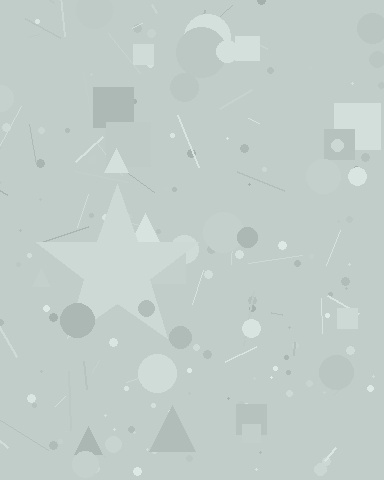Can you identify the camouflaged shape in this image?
The camouflaged shape is a star.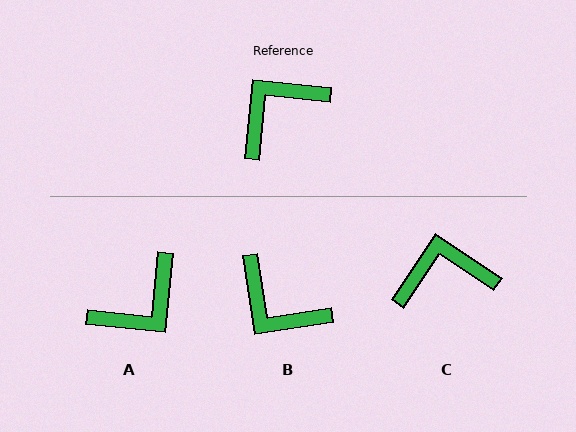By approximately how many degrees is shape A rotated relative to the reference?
Approximately 180 degrees clockwise.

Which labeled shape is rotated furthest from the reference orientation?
A, about 180 degrees away.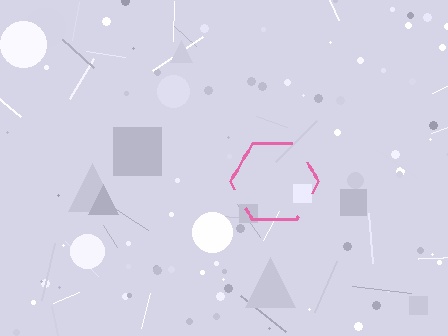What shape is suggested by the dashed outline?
The dashed outline suggests a hexagon.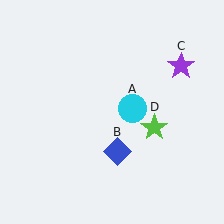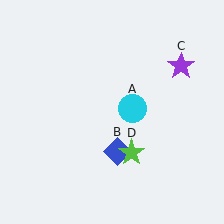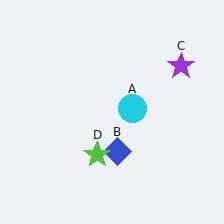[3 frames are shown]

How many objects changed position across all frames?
1 object changed position: lime star (object D).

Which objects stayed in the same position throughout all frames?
Cyan circle (object A) and blue diamond (object B) and purple star (object C) remained stationary.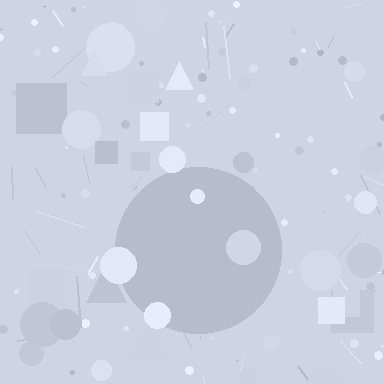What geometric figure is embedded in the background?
A circle is embedded in the background.